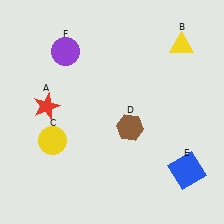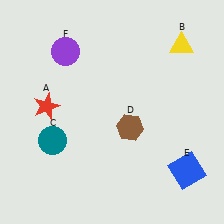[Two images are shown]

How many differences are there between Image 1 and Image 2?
There is 1 difference between the two images.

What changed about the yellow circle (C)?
In Image 1, C is yellow. In Image 2, it changed to teal.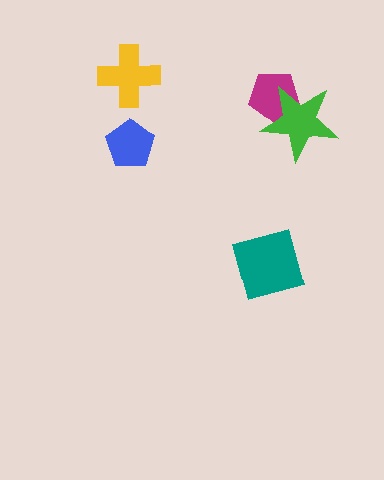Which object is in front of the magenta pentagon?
The green star is in front of the magenta pentagon.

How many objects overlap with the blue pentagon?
0 objects overlap with the blue pentagon.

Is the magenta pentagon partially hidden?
Yes, it is partially covered by another shape.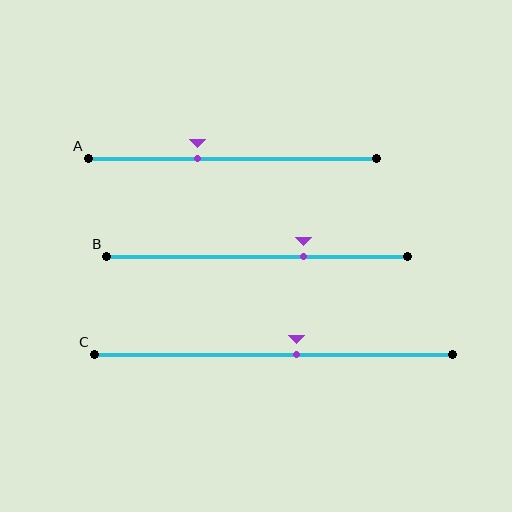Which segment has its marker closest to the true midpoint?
Segment C has its marker closest to the true midpoint.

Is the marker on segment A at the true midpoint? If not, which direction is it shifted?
No, the marker on segment A is shifted to the left by about 12% of the segment length.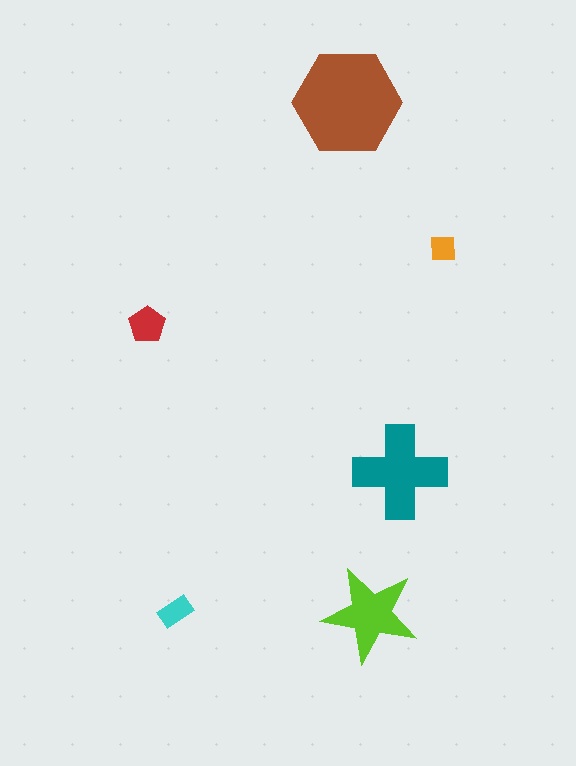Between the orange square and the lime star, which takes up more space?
The lime star.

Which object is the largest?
The brown hexagon.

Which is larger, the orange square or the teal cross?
The teal cross.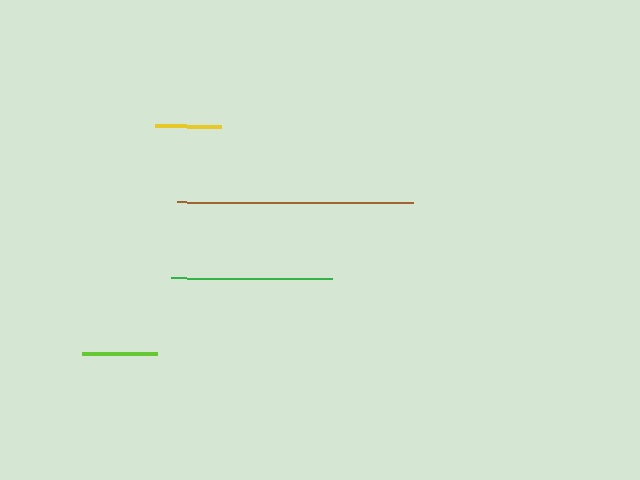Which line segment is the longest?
The brown line is the longest at approximately 237 pixels.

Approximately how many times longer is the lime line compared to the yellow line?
The lime line is approximately 1.1 times the length of the yellow line.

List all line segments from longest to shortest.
From longest to shortest: brown, green, lime, yellow.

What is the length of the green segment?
The green segment is approximately 161 pixels long.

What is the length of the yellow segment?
The yellow segment is approximately 66 pixels long.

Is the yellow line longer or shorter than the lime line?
The lime line is longer than the yellow line.